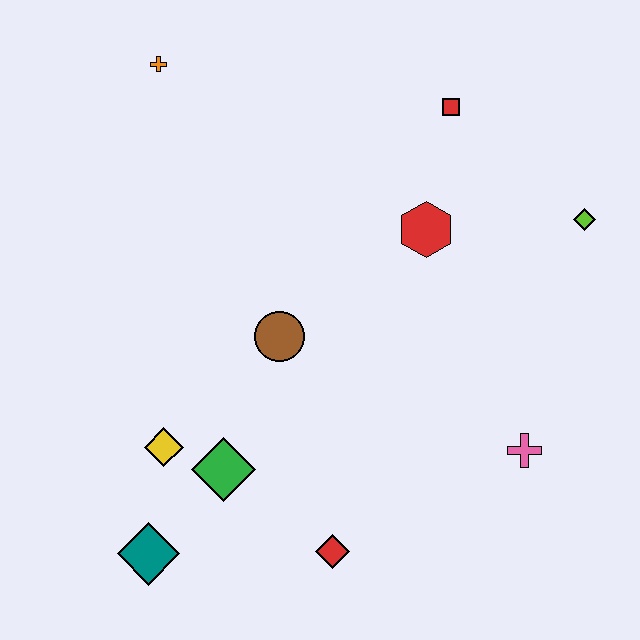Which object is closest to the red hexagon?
The red square is closest to the red hexagon.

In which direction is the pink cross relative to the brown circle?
The pink cross is to the right of the brown circle.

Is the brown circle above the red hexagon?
No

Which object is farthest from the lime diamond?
The teal diamond is farthest from the lime diamond.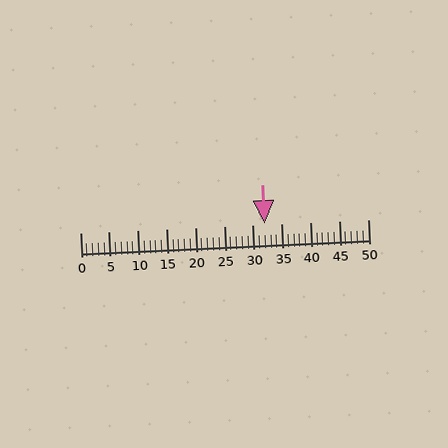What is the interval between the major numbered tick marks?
The major tick marks are spaced 5 units apart.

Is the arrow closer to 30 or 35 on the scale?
The arrow is closer to 30.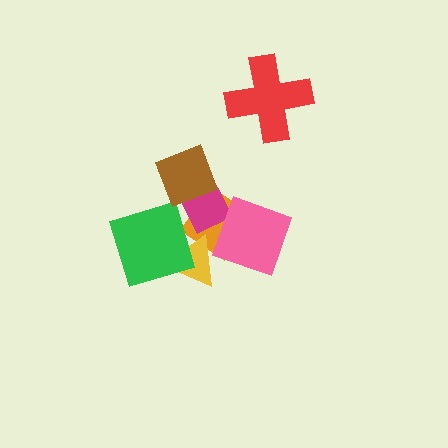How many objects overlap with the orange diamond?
3 objects overlap with the orange diamond.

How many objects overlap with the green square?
1 object overlaps with the green square.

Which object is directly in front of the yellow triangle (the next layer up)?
The green square is directly in front of the yellow triangle.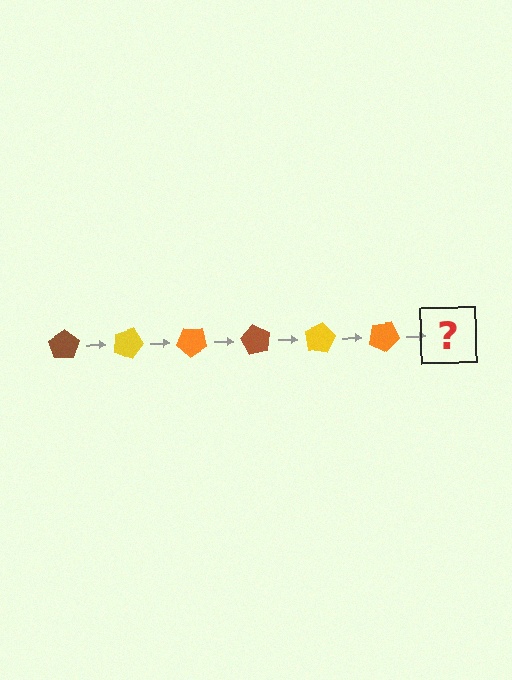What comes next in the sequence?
The next element should be a brown pentagon, rotated 120 degrees from the start.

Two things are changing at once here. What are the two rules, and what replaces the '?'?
The two rules are that it rotates 20 degrees each step and the color cycles through brown, yellow, and orange. The '?' should be a brown pentagon, rotated 120 degrees from the start.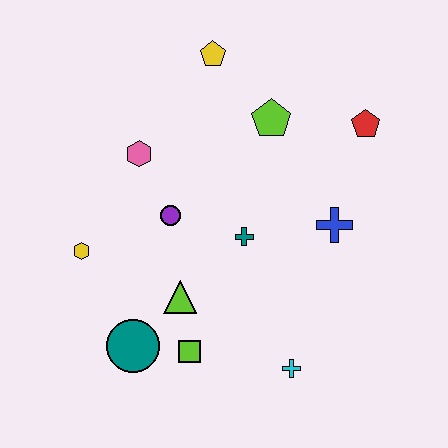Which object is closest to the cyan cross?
The lime square is closest to the cyan cross.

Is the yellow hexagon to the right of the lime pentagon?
No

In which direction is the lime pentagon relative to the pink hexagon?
The lime pentagon is to the right of the pink hexagon.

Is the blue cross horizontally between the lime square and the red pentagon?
Yes